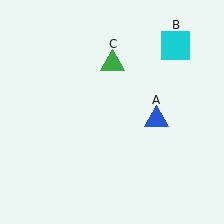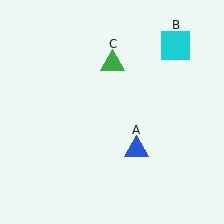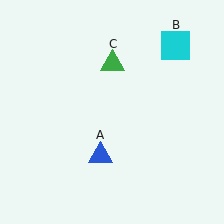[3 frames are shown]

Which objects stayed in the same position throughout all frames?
Cyan square (object B) and green triangle (object C) remained stationary.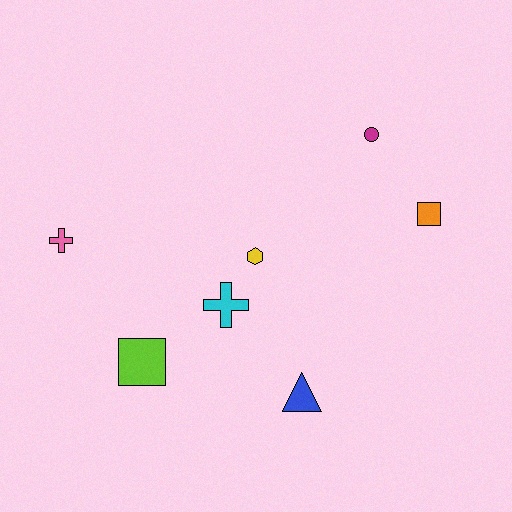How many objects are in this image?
There are 7 objects.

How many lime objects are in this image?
There is 1 lime object.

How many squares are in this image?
There are 2 squares.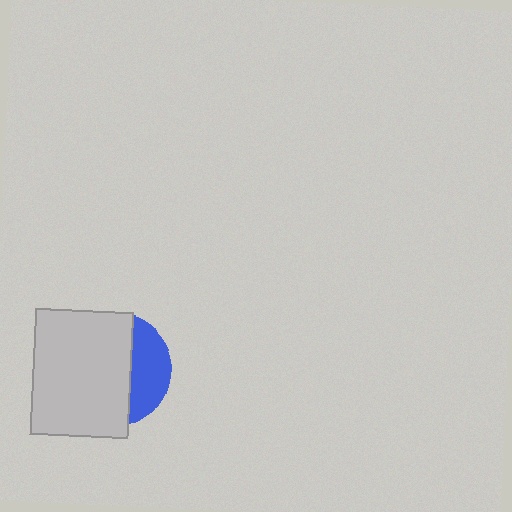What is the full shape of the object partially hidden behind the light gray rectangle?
The partially hidden object is a blue circle.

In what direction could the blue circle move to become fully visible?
The blue circle could move right. That would shift it out from behind the light gray rectangle entirely.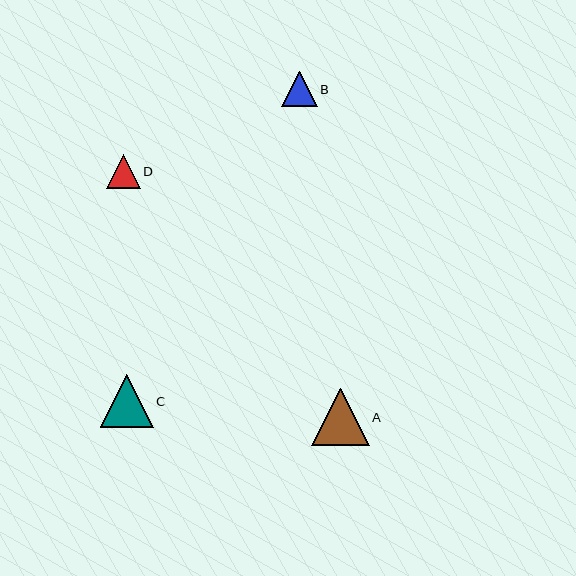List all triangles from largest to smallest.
From largest to smallest: A, C, B, D.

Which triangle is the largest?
Triangle A is the largest with a size of approximately 57 pixels.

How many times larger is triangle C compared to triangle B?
Triangle C is approximately 1.5 times the size of triangle B.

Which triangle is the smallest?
Triangle D is the smallest with a size of approximately 34 pixels.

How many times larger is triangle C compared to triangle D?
Triangle C is approximately 1.6 times the size of triangle D.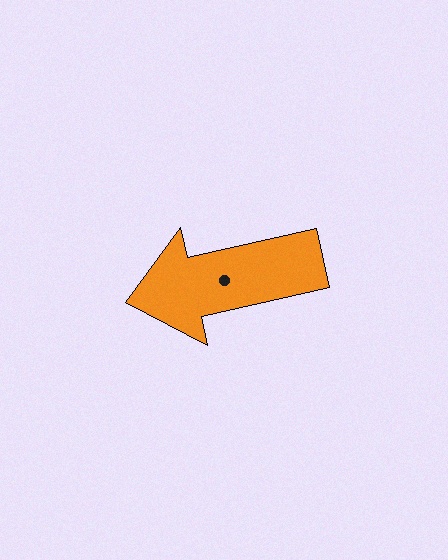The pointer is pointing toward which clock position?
Roughly 9 o'clock.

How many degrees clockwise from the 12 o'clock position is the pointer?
Approximately 257 degrees.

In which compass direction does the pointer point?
West.